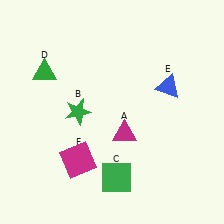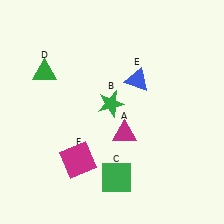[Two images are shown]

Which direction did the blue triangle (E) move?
The blue triangle (E) moved left.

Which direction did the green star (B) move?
The green star (B) moved right.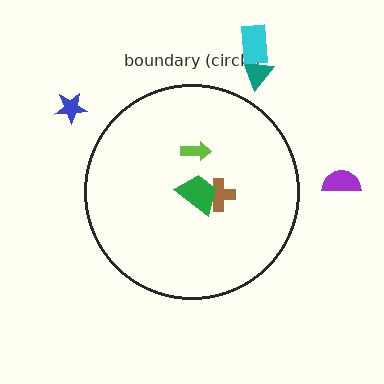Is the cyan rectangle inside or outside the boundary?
Outside.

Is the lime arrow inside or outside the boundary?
Inside.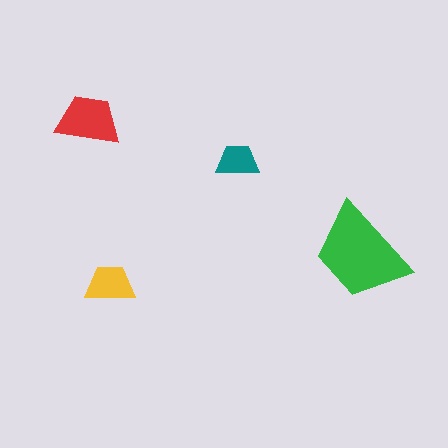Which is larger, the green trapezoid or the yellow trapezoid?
The green one.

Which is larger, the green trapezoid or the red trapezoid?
The green one.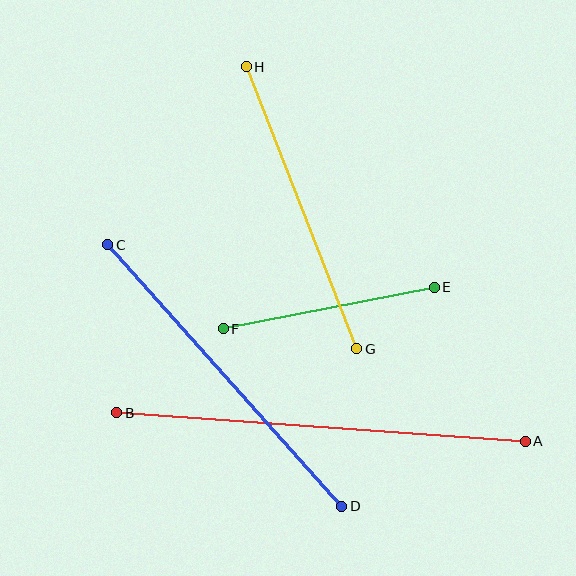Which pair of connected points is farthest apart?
Points A and B are farthest apart.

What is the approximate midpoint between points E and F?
The midpoint is at approximately (329, 308) pixels.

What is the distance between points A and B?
The distance is approximately 410 pixels.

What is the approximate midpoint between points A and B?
The midpoint is at approximately (321, 427) pixels.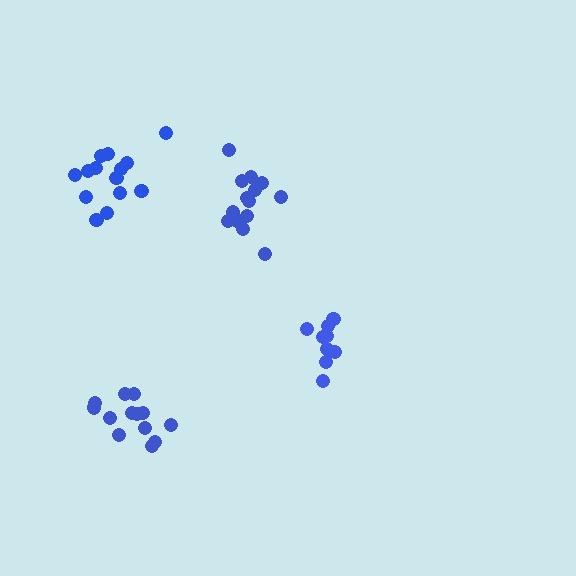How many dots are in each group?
Group 1: 9 dots, Group 2: 14 dots, Group 3: 13 dots, Group 4: 14 dots (50 total).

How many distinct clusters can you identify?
There are 4 distinct clusters.